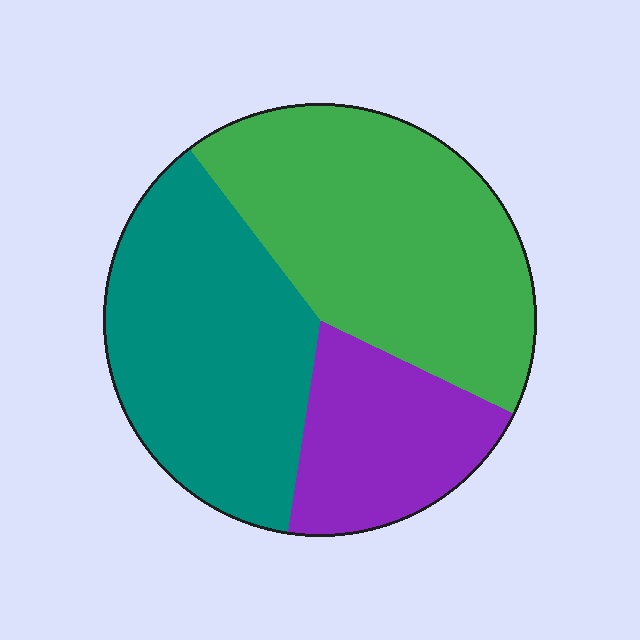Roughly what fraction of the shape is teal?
Teal takes up about three eighths (3/8) of the shape.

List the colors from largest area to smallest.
From largest to smallest: green, teal, purple.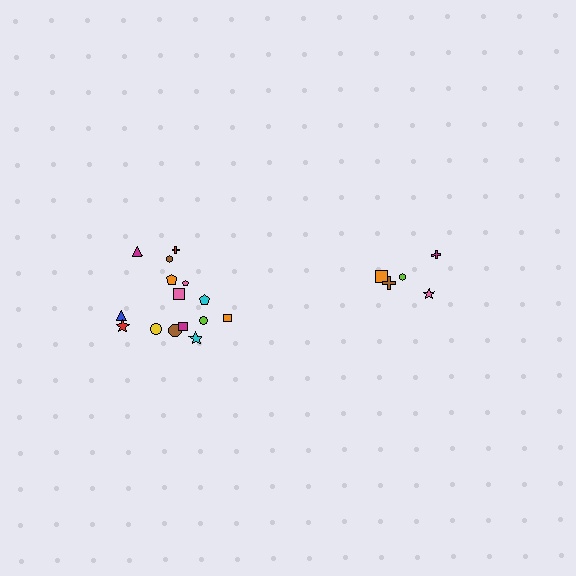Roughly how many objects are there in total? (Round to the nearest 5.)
Roughly 20 objects in total.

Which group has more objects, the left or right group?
The left group.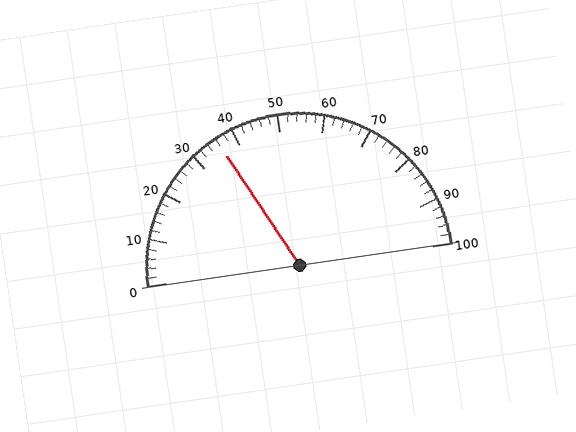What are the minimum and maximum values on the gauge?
The gauge ranges from 0 to 100.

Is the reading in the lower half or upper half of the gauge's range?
The reading is in the lower half of the range (0 to 100).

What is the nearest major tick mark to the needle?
The nearest major tick mark is 40.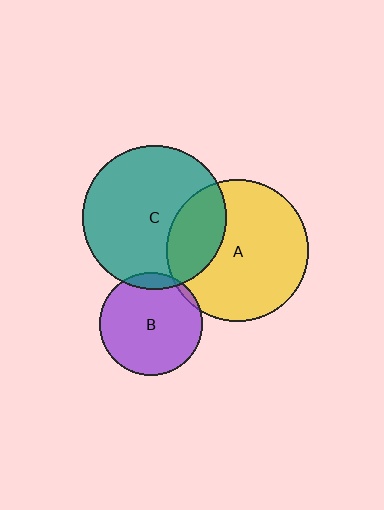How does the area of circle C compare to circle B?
Approximately 1.9 times.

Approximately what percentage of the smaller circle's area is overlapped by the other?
Approximately 5%.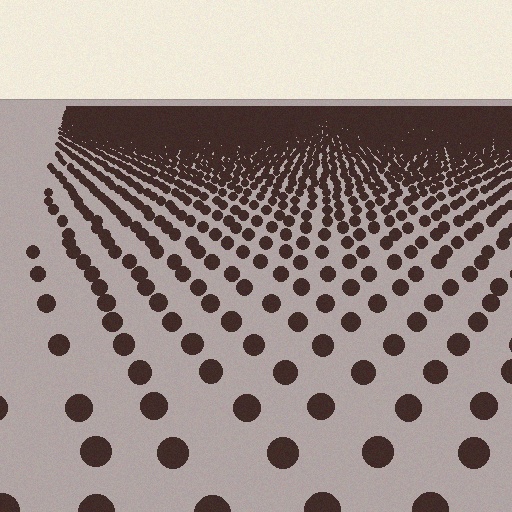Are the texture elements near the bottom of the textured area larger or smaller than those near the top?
Larger. Near the bottom, elements are closer to the viewer and appear at a bigger on-screen size.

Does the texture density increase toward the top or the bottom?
Density increases toward the top.